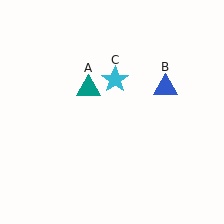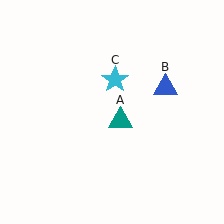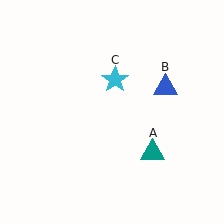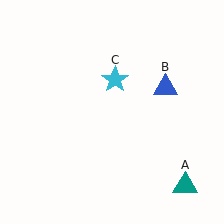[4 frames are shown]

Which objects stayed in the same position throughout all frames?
Blue triangle (object B) and cyan star (object C) remained stationary.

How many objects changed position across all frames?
1 object changed position: teal triangle (object A).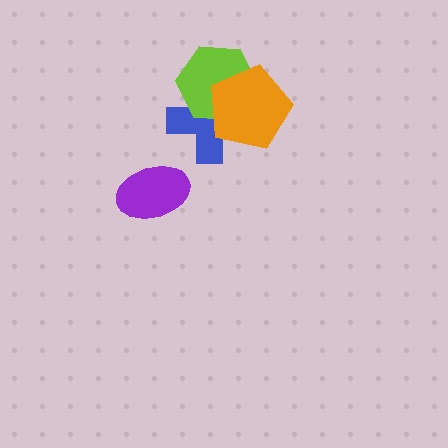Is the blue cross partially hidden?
Yes, it is partially covered by another shape.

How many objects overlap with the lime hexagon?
2 objects overlap with the lime hexagon.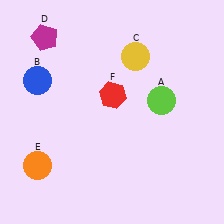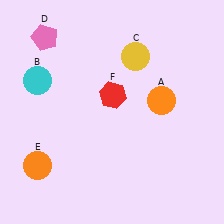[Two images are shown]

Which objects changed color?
A changed from lime to orange. B changed from blue to cyan. D changed from magenta to pink.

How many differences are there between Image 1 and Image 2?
There are 3 differences between the two images.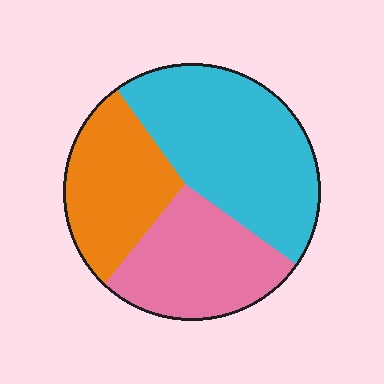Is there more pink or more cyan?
Cyan.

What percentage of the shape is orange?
Orange covers roughly 25% of the shape.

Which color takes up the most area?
Cyan, at roughly 45%.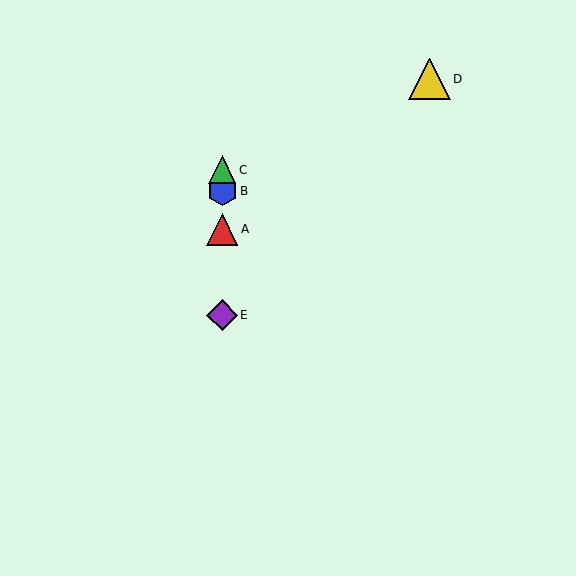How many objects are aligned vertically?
4 objects (A, B, C, E) are aligned vertically.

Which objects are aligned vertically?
Objects A, B, C, E are aligned vertically.